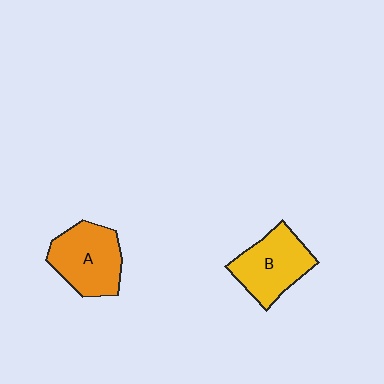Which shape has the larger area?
Shape A (orange).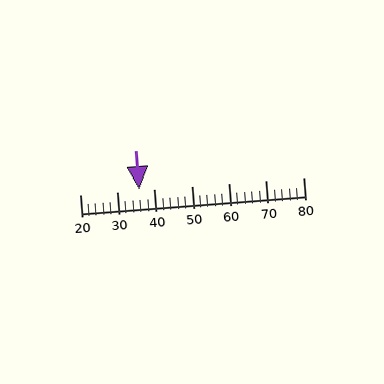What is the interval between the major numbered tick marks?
The major tick marks are spaced 10 units apart.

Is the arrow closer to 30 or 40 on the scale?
The arrow is closer to 40.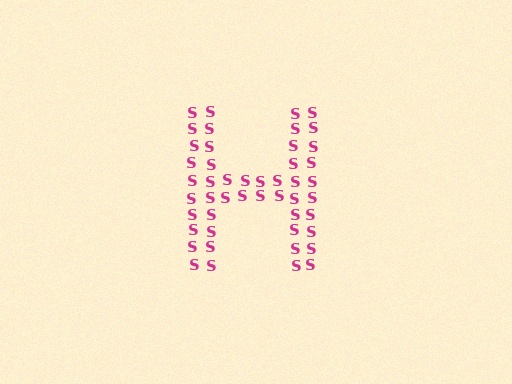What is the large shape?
The large shape is the letter H.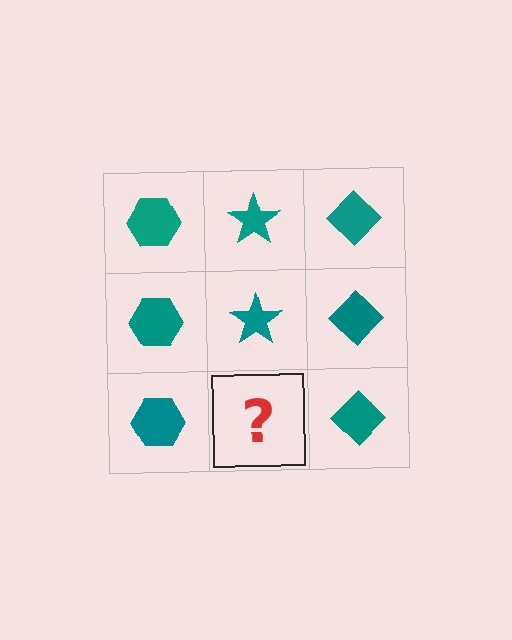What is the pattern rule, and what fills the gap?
The rule is that each column has a consistent shape. The gap should be filled with a teal star.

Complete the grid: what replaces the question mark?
The question mark should be replaced with a teal star.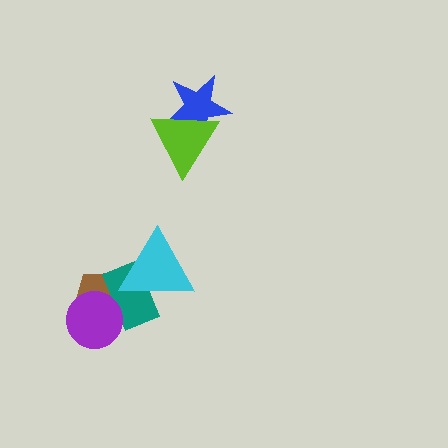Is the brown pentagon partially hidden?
Yes, it is partially covered by another shape.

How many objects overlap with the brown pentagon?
3 objects overlap with the brown pentagon.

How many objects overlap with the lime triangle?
1 object overlaps with the lime triangle.